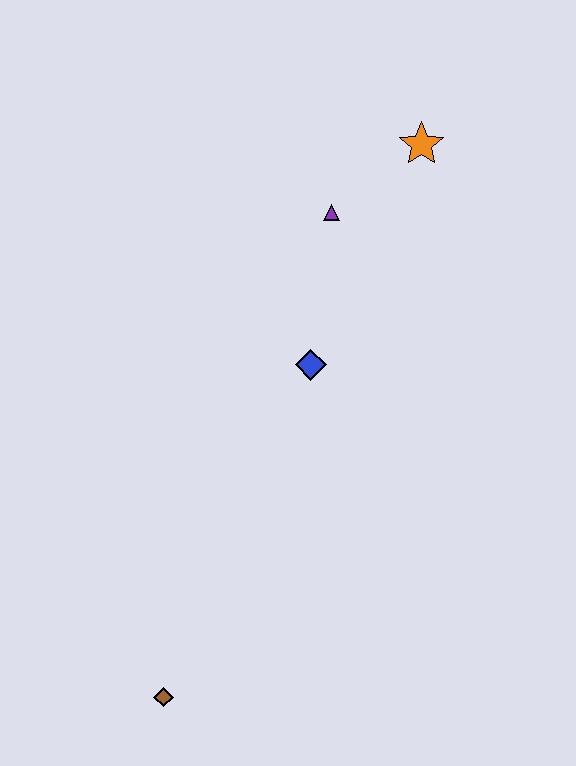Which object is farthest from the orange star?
The brown diamond is farthest from the orange star.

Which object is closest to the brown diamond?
The blue diamond is closest to the brown diamond.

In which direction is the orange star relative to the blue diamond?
The orange star is above the blue diamond.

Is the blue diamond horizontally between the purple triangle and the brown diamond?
Yes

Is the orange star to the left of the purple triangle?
No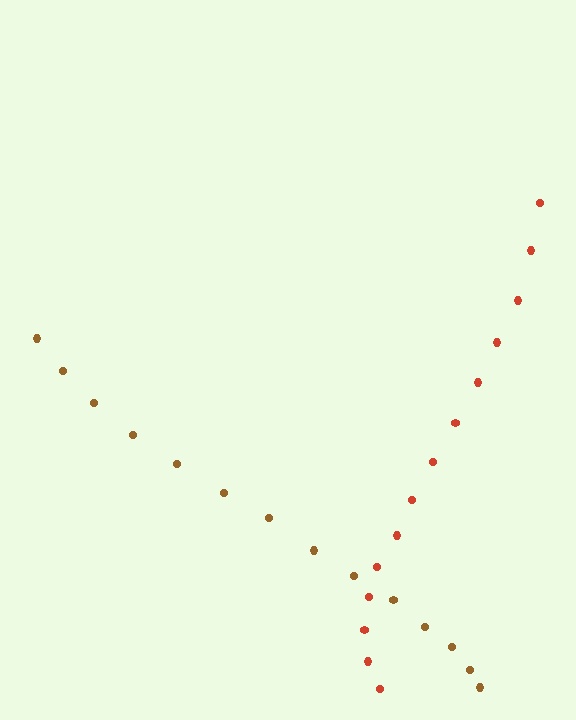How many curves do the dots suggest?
There are 2 distinct paths.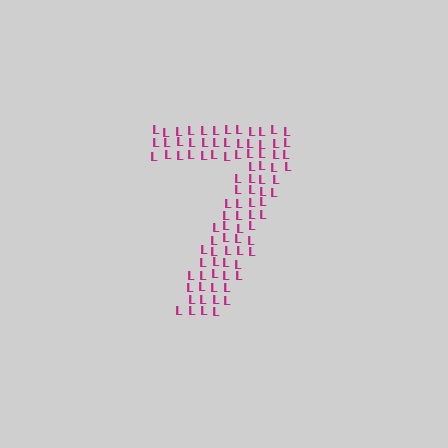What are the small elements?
The small elements are letter L's.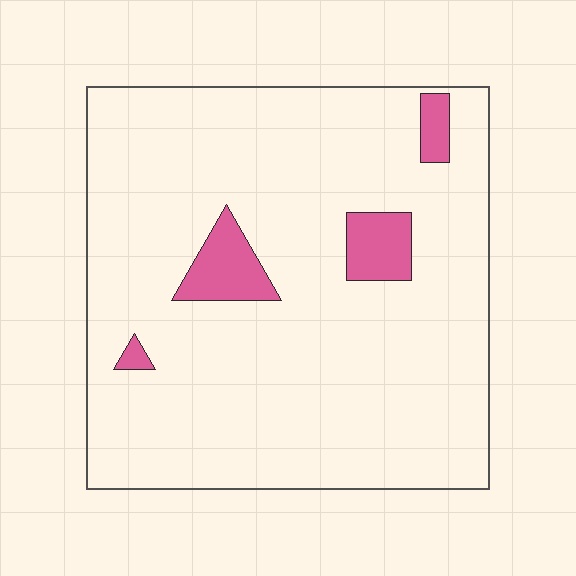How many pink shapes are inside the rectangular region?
4.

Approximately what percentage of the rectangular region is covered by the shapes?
Approximately 10%.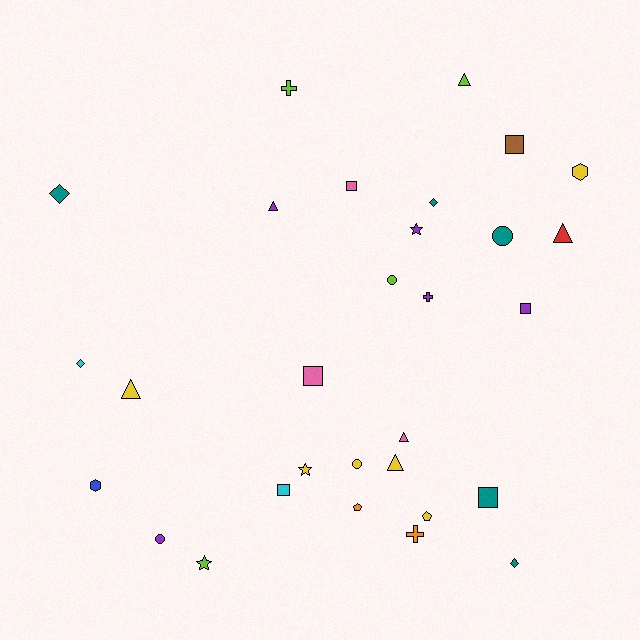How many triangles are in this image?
There are 6 triangles.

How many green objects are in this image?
There are no green objects.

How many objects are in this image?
There are 30 objects.